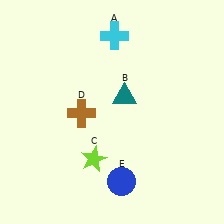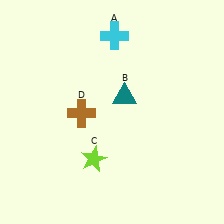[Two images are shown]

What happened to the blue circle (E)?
The blue circle (E) was removed in Image 2. It was in the bottom-right area of Image 1.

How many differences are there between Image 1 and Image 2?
There is 1 difference between the two images.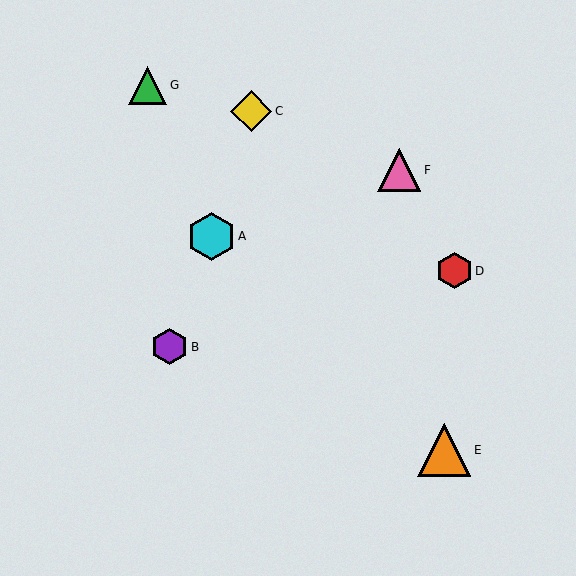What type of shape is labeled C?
Shape C is a yellow diamond.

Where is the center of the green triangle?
The center of the green triangle is at (148, 85).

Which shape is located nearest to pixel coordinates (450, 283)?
The red hexagon (labeled D) at (454, 271) is nearest to that location.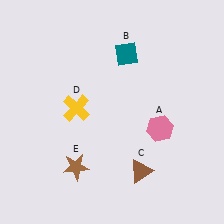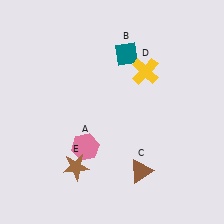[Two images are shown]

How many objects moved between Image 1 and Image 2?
2 objects moved between the two images.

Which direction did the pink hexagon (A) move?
The pink hexagon (A) moved left.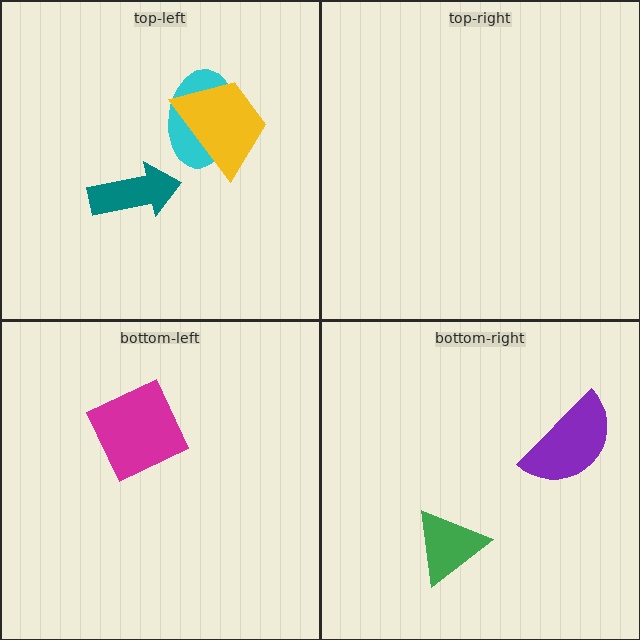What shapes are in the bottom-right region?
The green triangle, the purple semicircle.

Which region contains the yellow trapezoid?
The top-left region.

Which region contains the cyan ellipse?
The top-left region.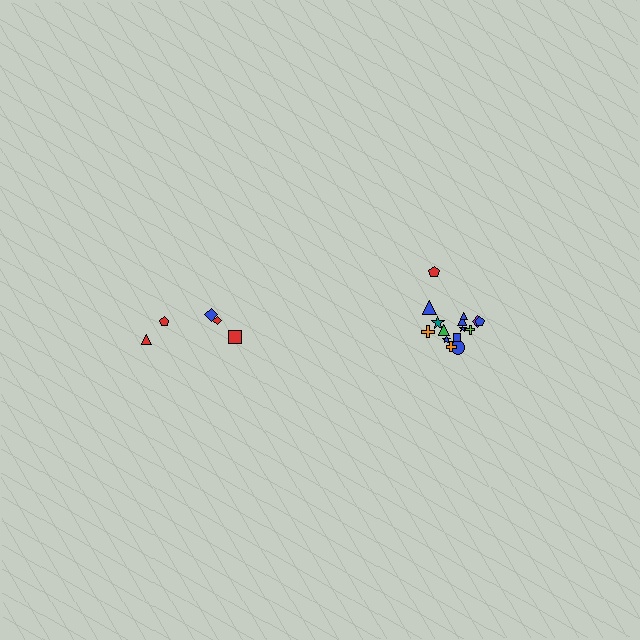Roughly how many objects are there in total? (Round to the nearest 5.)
Roughly 20 objects in total.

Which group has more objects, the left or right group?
The right group.